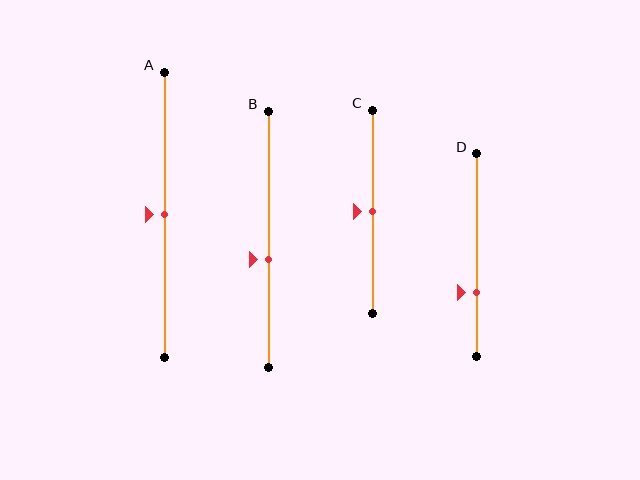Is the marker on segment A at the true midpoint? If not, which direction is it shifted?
Yes, the marker on segment A is at the true midpoint.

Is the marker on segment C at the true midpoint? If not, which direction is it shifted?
Yes, the marker on segment C is at the true midpoint.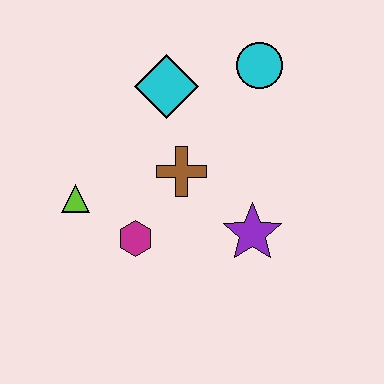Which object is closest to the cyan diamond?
The brown cross is closest to the cyan diamond.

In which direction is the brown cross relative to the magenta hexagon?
The brown cross is above the magenta hexagon.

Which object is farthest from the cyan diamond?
The purple star is farthest from the cyan diamond.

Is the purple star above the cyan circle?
No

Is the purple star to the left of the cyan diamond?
No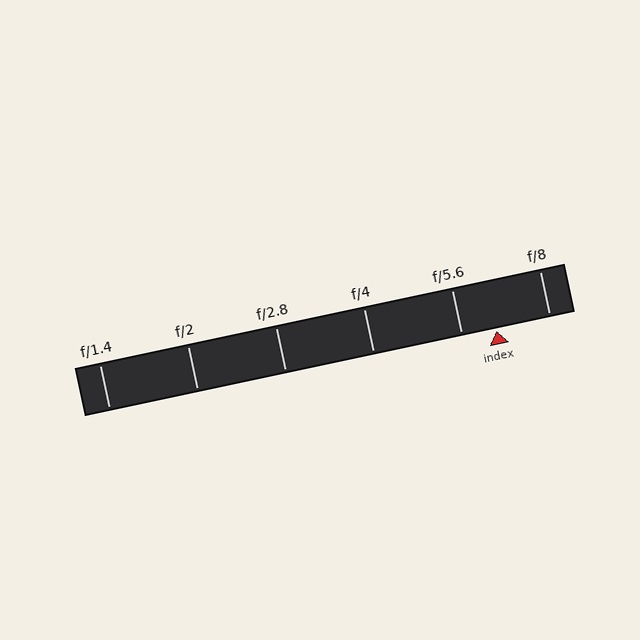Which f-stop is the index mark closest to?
The index mark is closest to f/5.6.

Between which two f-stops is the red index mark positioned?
The index mark is between f/5.6 and f/8.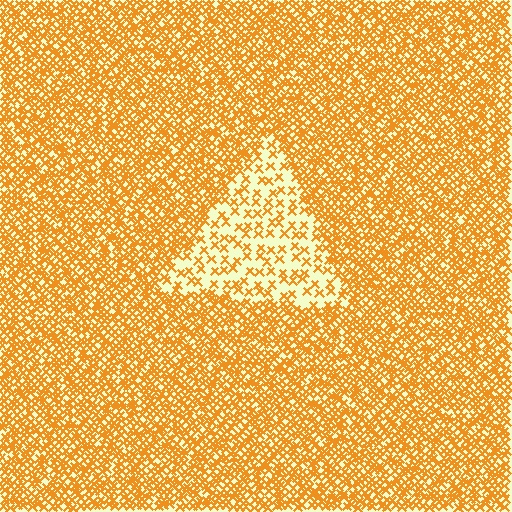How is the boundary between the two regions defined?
The boundary is defined by a change in element density (approximately 2.7x ratio). All elements are the same color, size, and shape.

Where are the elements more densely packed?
The elements are more densely packed outside the triangle boundary.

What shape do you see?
I see a triangle.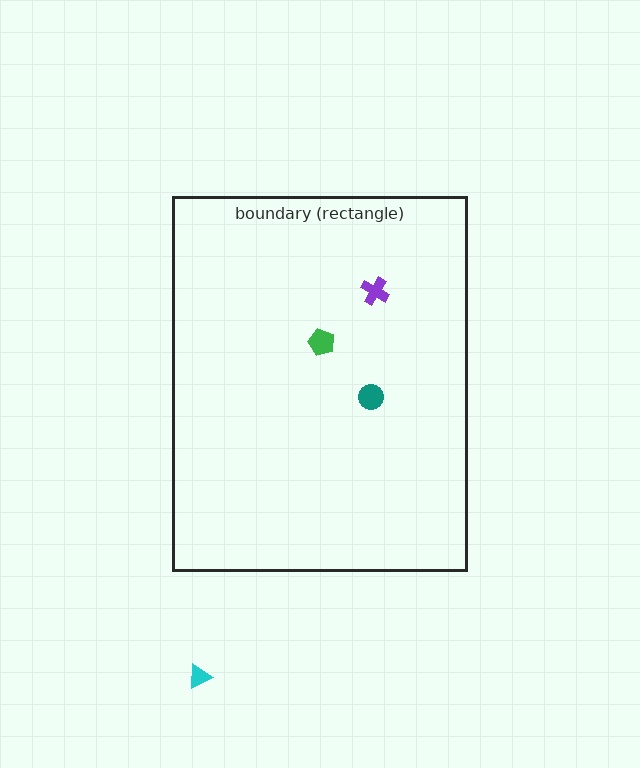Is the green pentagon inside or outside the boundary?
Inside.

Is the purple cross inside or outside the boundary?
Inside.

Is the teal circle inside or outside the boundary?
Inside.